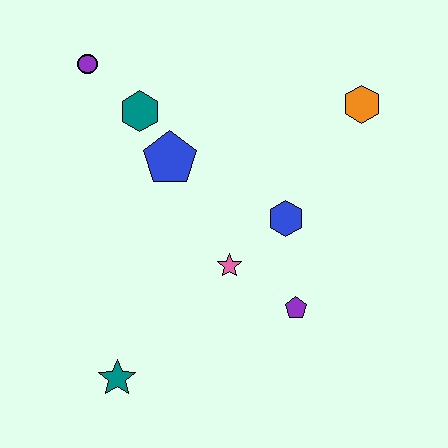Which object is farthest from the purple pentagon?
The purple circle is farthest from the purple pentagon.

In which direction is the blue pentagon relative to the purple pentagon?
The blue pentagon is above the purple pentagon.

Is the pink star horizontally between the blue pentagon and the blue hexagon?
Yes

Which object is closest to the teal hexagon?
The blue pentagon is closest to the teal hexagon.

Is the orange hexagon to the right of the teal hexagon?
Yes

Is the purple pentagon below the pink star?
Yes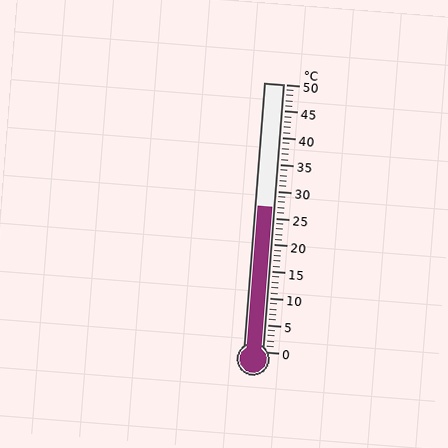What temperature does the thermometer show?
The thermometer shows approximately 27°C.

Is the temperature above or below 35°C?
The temperature is below 35°C.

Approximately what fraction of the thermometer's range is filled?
The thermometer is filled to approximately 55% of its range.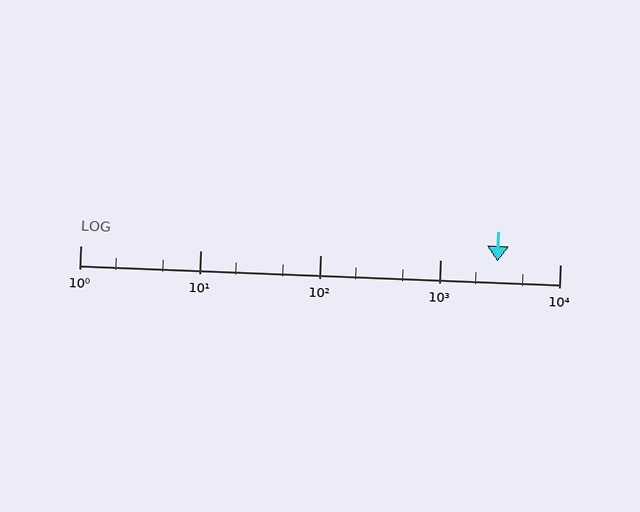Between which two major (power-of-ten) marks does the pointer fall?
The pointer is between 1000 and 10000.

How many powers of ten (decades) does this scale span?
The scale spans 4 decades, from 1 to 10000.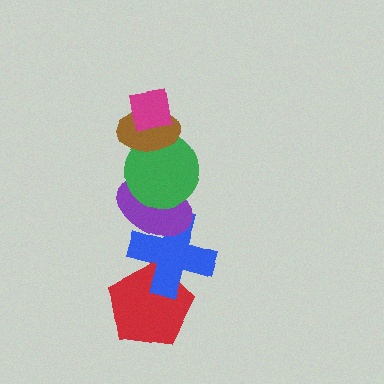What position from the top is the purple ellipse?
The purple ellipse is 4th from the top.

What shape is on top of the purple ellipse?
The green circle is on top of the purple ellipse.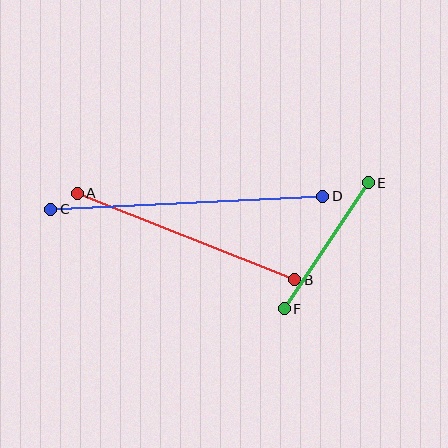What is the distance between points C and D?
The distance is approximately 273 pixels.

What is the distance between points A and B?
The distance is approximately 234 pixels.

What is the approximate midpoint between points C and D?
The midpoint is at approximately (187, 203) pixels.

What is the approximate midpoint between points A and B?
The midpoint is at approximately (186, 236) pixels.